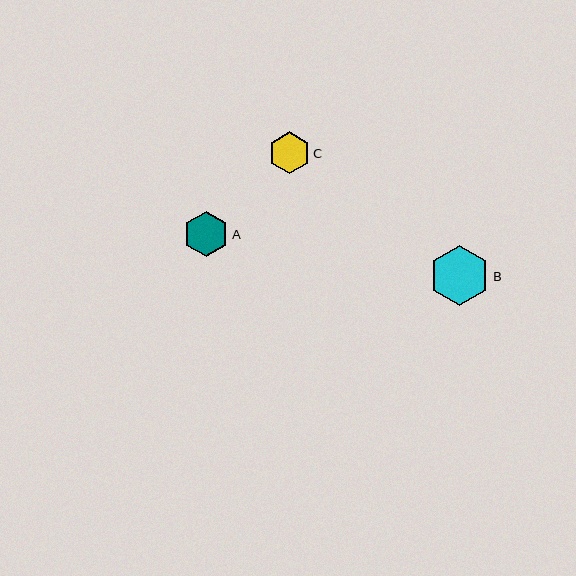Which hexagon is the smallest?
Hexagon C is the smallest with a size of approximately 42 pixels.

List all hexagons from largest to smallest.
From largest to smallest: B, A, C.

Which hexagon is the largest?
Hexagon B is the largest with a size of approximately 60 pixels.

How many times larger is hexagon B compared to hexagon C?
Hexagon B is approximately 1.4 times the size of hexagon C.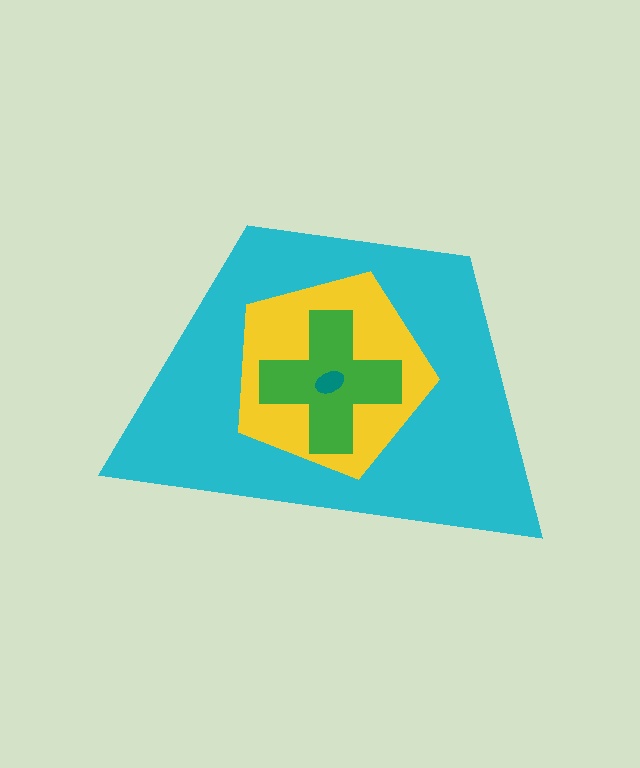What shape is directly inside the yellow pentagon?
The green cross.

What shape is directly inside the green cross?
The teal ellipse.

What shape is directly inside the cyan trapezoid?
The yellow pentagon.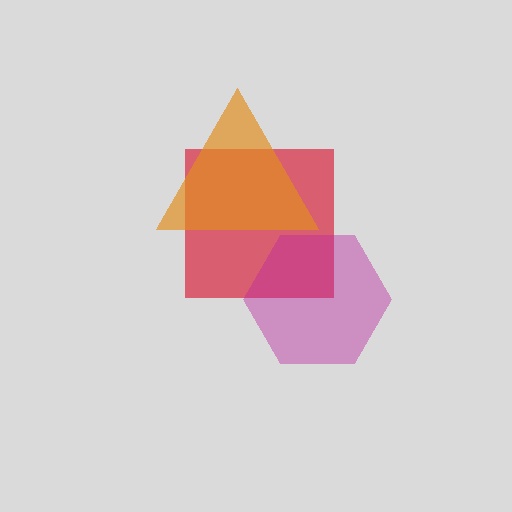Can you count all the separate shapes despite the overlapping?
Yes, there are 3 separate shapes.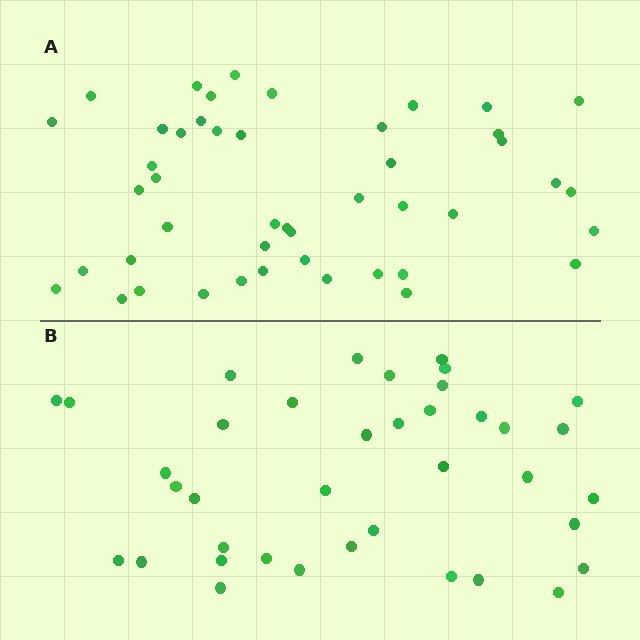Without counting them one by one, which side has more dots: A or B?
Region A (the top region) has more dots.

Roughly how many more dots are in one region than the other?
Region A has roughly 8 or so more dots than region B.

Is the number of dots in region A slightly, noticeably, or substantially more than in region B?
Region A has only slightly more — the two regions are fairly close. The ratio is roughly 1.2 to 1.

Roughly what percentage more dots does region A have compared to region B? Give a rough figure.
About 20% more.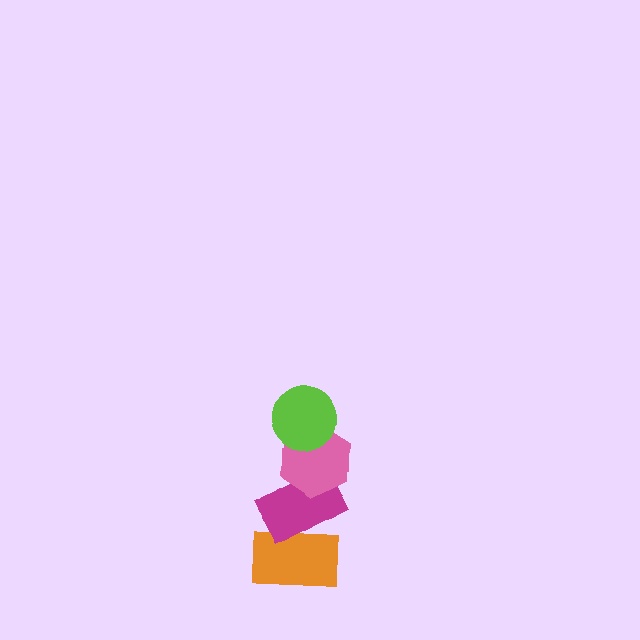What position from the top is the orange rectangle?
The orange rectangle is 4th from the top.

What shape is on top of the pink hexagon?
The lime circle is on top of the pink hexagon.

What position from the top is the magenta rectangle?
The magenta rectangle is 3rd from the top.